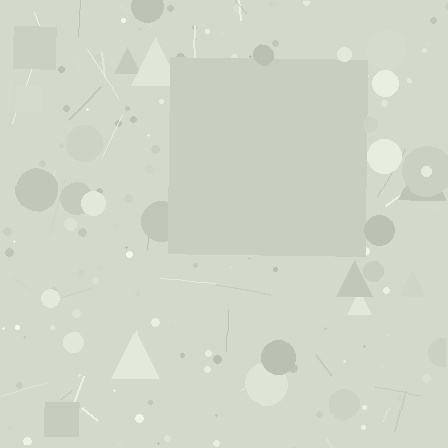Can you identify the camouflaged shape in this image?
The camouflaged shape is a square.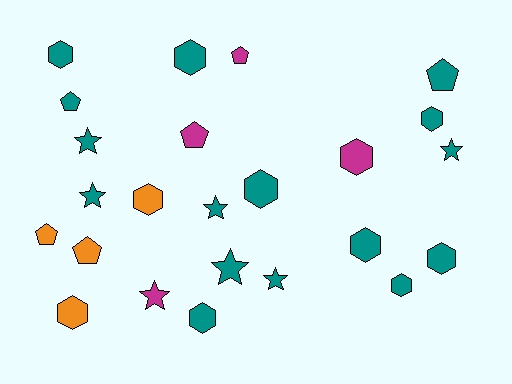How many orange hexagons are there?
There are 2 orange hexagons.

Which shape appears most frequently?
Hexagon, with 11 objects.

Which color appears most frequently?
Teal, with 16 objects.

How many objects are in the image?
There are 24 objects.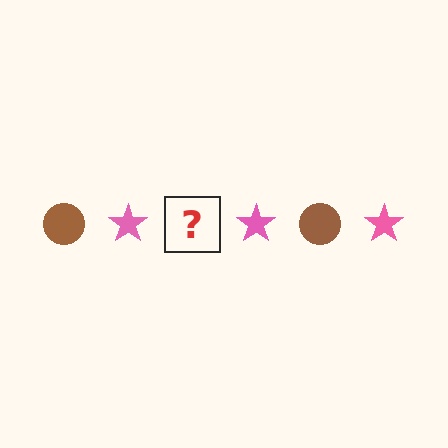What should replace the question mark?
The question mark should be replaced with a brown circle.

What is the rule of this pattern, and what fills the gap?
The rule is that the pattern alternates between brown circle and pink star. The gap should be filled with a brown circle.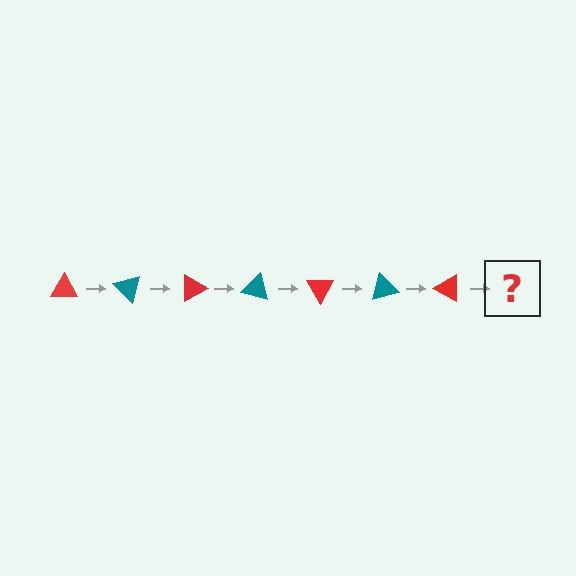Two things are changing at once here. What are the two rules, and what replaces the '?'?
The two rules are that it rotates 45 degrees each step and the color cycles through red and teal. The '?' should be a teal triangle, rotated 315 degrees from the start.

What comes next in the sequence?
The next element should be a teal triangle, rotated 315 degrees from the start.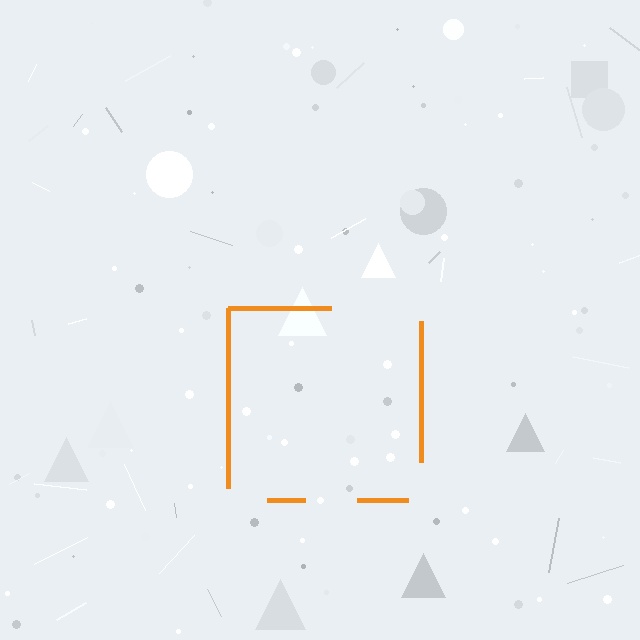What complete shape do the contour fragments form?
The contour fragments form a square.